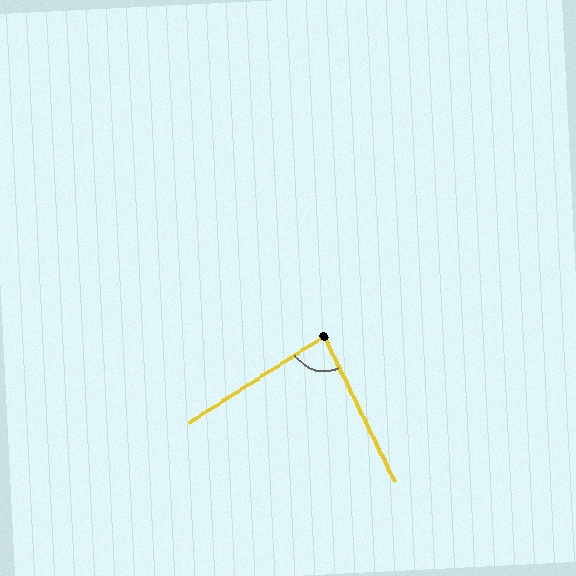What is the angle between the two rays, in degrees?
Approximately 83 degrees.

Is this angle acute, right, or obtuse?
It is acute.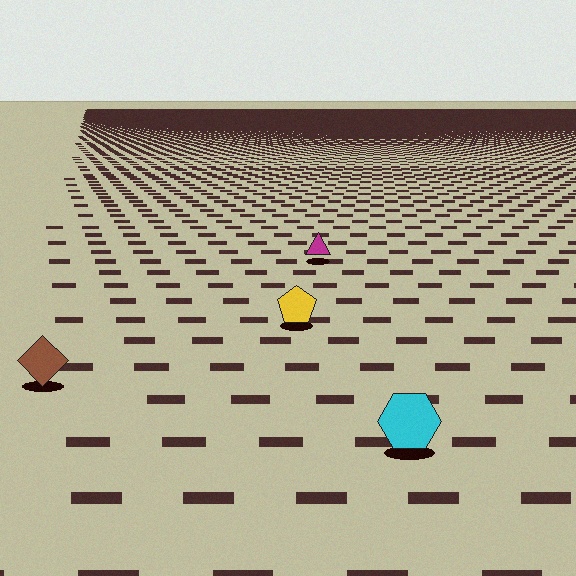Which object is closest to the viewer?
The cyan hexagon is closest. The texture marks near it are larger and more spread out.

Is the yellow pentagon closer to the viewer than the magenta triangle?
Yes. The yellow pentagon is closer — you can tell from the texture gradient: the ground texture is coarser near it.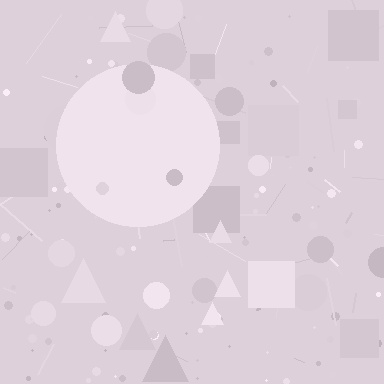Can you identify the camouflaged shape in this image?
The camouflaged shape is a circle.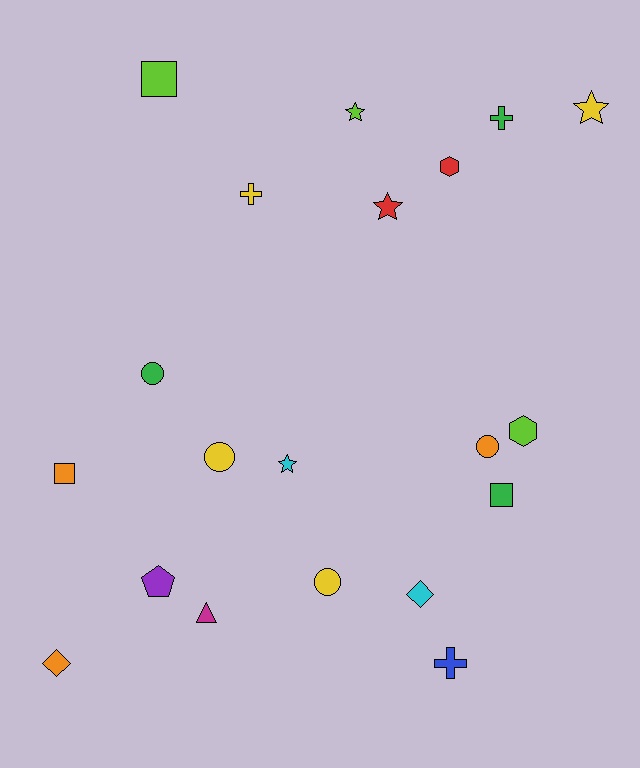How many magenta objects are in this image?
There is 1 magenta object.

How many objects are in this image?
There are 20 objects.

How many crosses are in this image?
There are 3 crosses.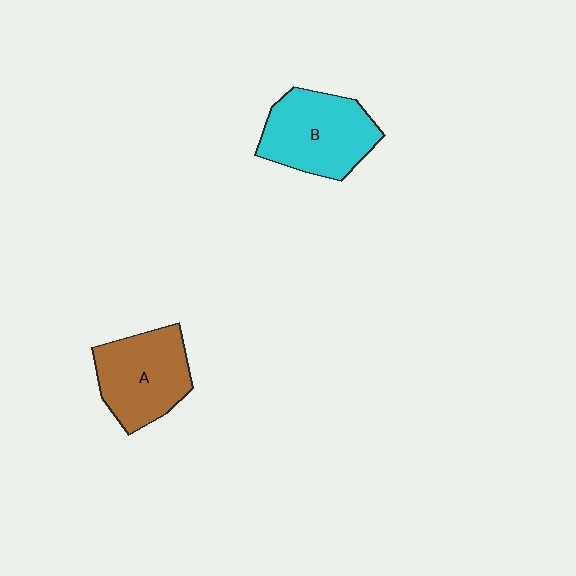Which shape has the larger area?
Shape B (cyan).